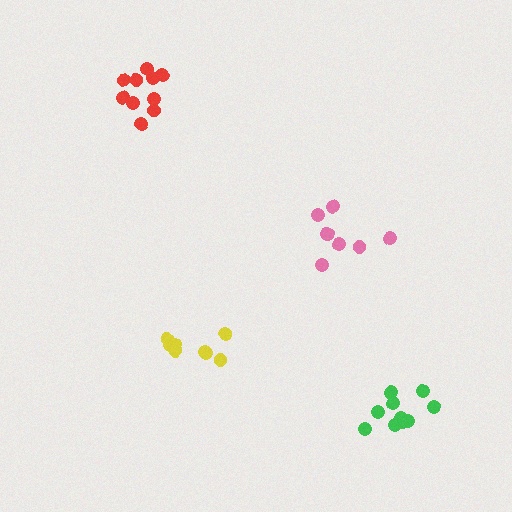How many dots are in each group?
Group 1: 8 dots, Group 2: 10 dots, Group 3: 8 dots, Group 4: 10 dots (36 total).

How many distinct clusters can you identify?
There are 4 distinct clusters.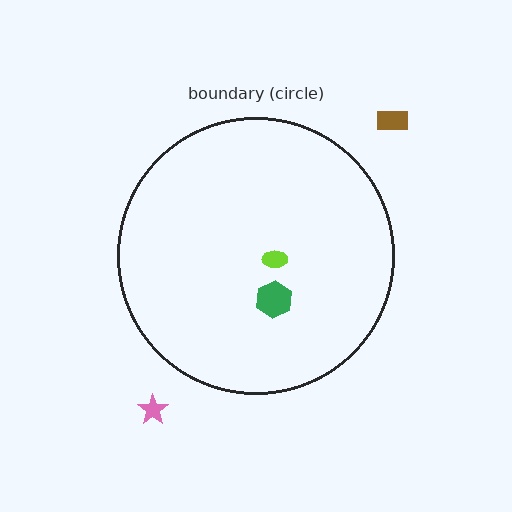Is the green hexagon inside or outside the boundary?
Inside.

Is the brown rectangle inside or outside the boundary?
Outside.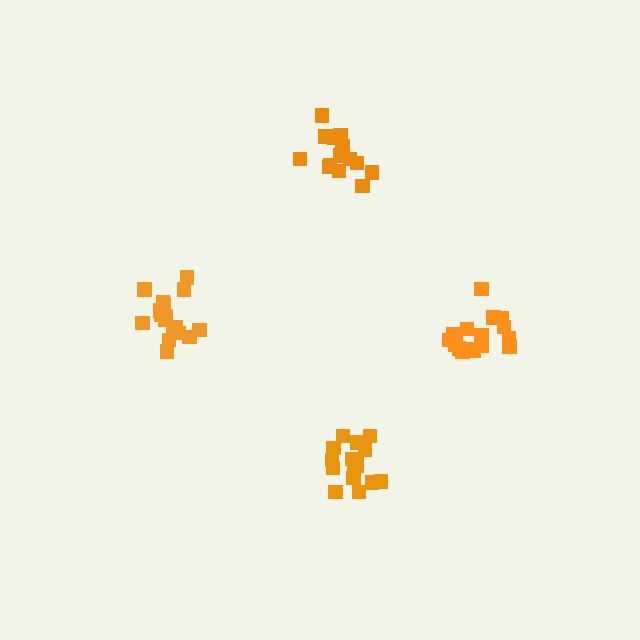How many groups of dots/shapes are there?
There are 4 groups.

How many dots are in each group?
Group 1: 16 dots, Group 2: 14 dots, Group 3: 17 dots, Group 4: 17 dots (64 total).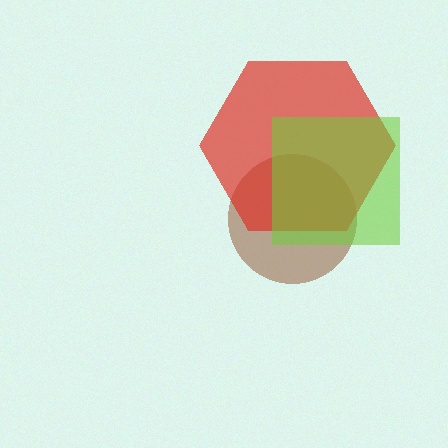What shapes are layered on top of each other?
The layered shapes are: a brown circle, a red hexagon, a lime square.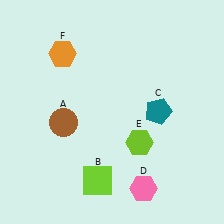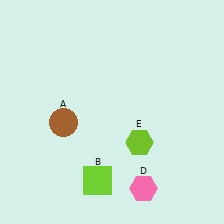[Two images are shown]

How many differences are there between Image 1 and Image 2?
There are 2 differences between the two images.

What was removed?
The orange hexagon (F), the teal pentagon (C) were removed in Image 2.